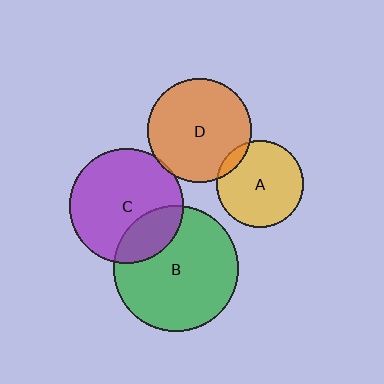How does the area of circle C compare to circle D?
Approximately 1.2 times.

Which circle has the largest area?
Circle B (green).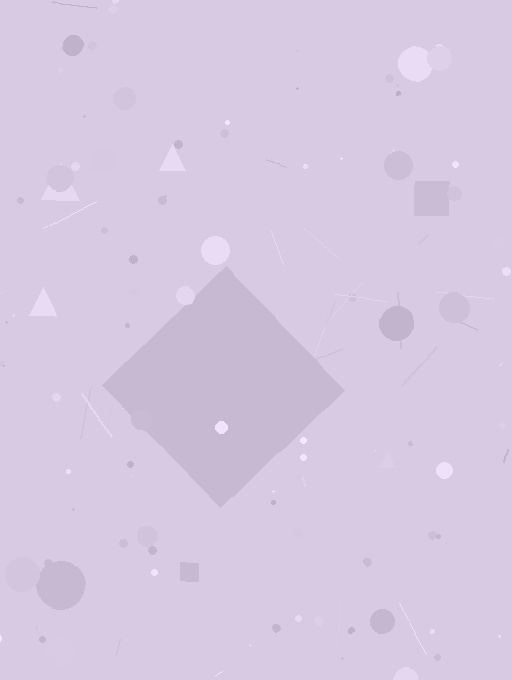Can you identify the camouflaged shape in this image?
The camouflaged shape is a diamond.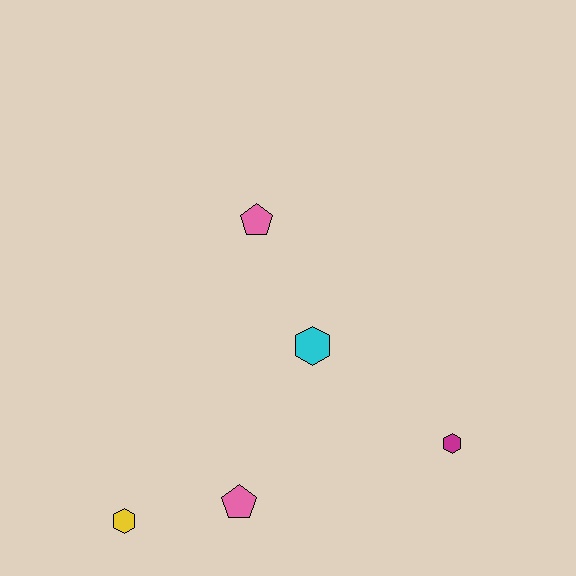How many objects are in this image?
There are 5 objects.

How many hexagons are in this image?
There are 3 hexagons.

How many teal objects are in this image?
There are no teal objects.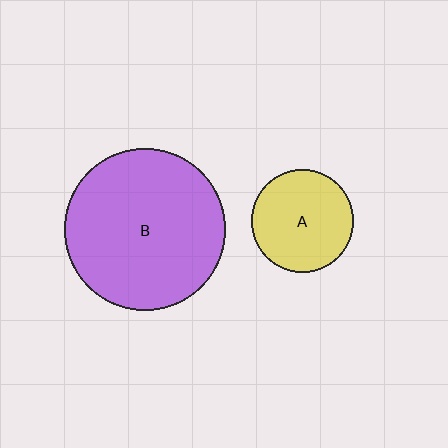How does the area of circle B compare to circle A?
Approximately 2.5 times.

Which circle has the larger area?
Circle B (purple).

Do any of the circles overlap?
No, none of the circles overlap.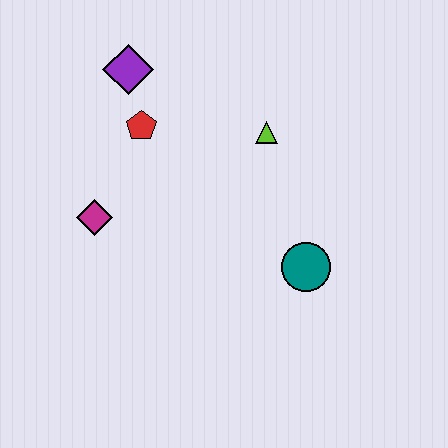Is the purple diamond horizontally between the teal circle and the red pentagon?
No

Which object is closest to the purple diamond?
The red pentagon is closest to the purple diamond.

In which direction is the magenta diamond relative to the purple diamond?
The magenta diamond is below the purple diamond.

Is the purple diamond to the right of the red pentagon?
No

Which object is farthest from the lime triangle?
The magenta diamond is farthest from the lime triangle.